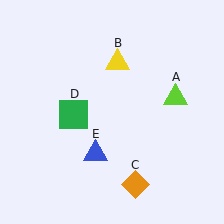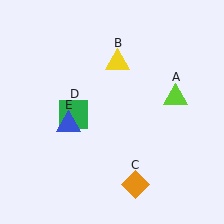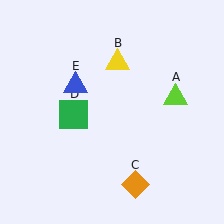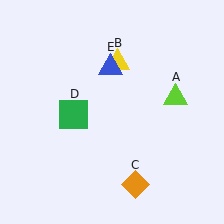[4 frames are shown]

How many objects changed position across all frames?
1 object changed position: blue triangle (object E).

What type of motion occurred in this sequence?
The blue triangle (object E) rotated clockwise around the center of the scene.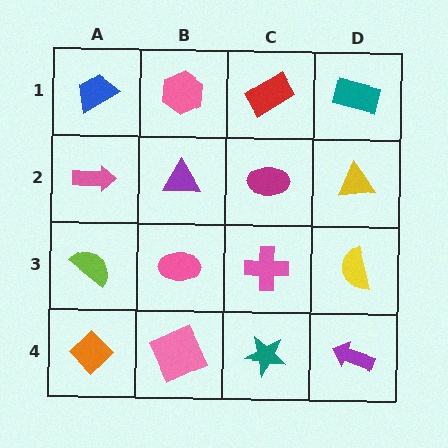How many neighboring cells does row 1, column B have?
3.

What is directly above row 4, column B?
A pink ellipse.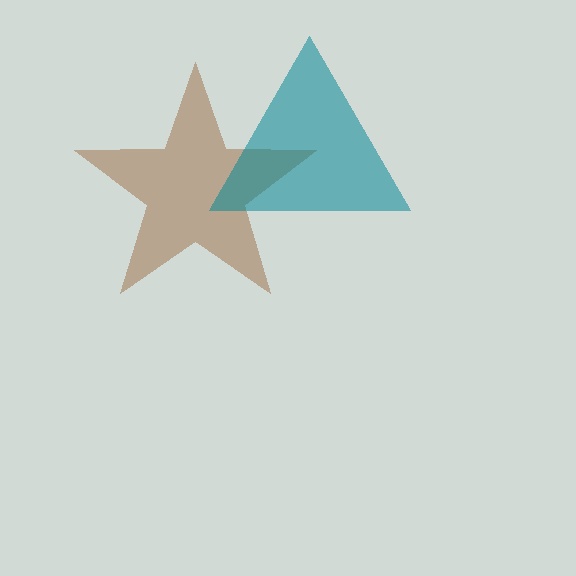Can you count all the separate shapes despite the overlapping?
Yes, there are 2 separate shapes.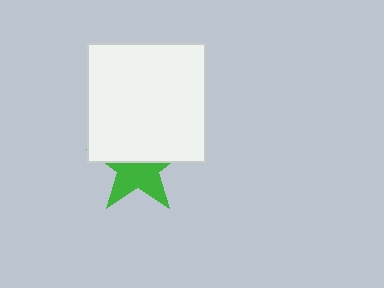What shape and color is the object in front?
The object in front is a white square.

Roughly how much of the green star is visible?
About half of it is visible (roughly 51%).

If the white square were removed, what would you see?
You would see the complete green star.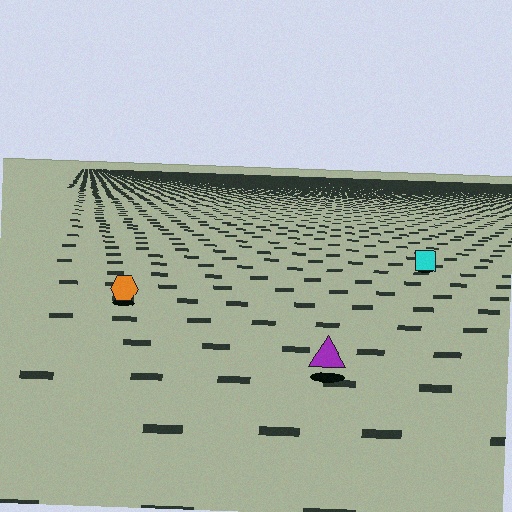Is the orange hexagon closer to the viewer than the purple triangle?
No. The purple triangle is closer — you can tell from the texture gradient: the ground texture is coarser near it.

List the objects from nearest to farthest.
From nearest to farthest: the purple triangle, the orange hexagon, the cyan square.